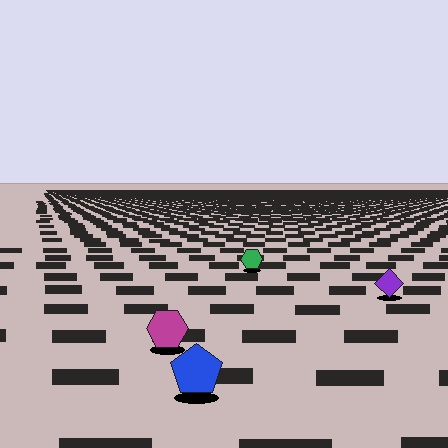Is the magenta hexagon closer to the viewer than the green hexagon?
Yes. The magenta hexagon is closer — you can tell from the texture gradient: the ground texture is coarser near it.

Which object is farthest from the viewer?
The green hexagon is farthest from the viewer. It appears smaller and the ground texture around it is denser.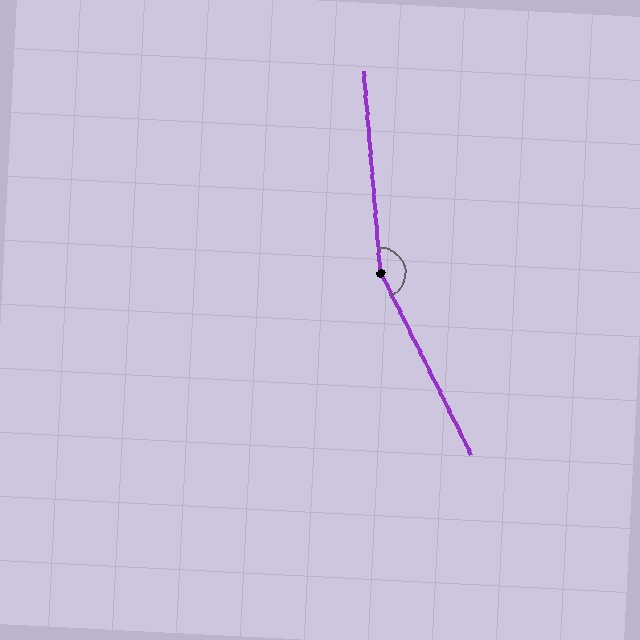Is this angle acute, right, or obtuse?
It is obtuse.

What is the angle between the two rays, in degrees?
Approximately 158 degrees.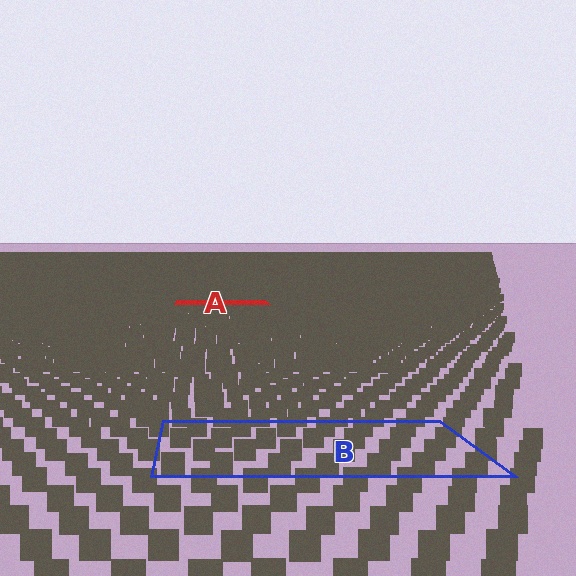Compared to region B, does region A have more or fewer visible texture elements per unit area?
Region A has more texture elements per unit area — they are packed more densely because it is farther away.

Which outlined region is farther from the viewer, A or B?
Region A is farther from the viewer — the texture elements inside it appear smaller and more densely packed.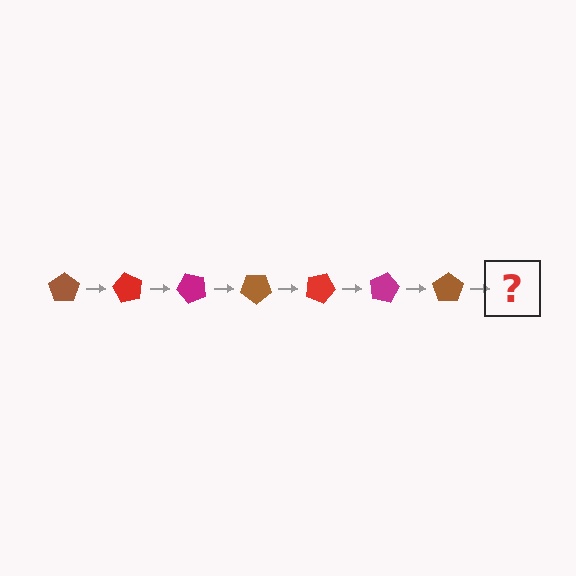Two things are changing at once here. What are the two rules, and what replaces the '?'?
The two rules are that it rotates 60 degrees each step and the color cycles through brown, red, and magenta. The '?' should be a red pentagon, rotated 420 degrees from the start.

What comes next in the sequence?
The next element should be a red pentagon, rotated 420 degrees from the start.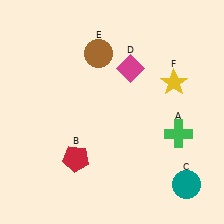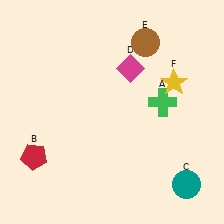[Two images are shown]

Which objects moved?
The objects that moved are: the green cross (A), the red pentagon (B), the brown circle (E).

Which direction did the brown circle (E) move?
The brown circle (E) moved right.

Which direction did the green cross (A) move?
The green cross (A) moved up.